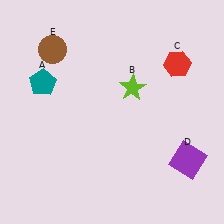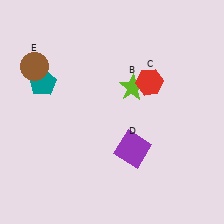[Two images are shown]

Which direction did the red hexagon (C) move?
The red hexagon (C) moved left.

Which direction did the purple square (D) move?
The purple square (D) moved left.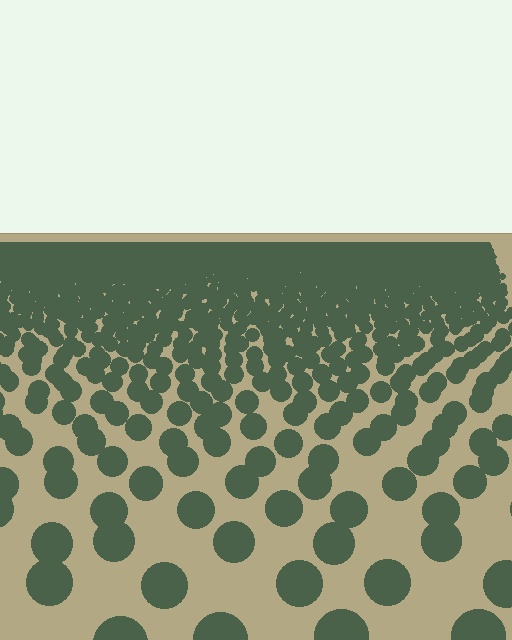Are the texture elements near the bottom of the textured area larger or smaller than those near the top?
Larger. Near the bottom, elements are closer to the viewer and appear at a bigger on-screen size.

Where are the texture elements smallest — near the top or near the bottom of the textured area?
Near the top.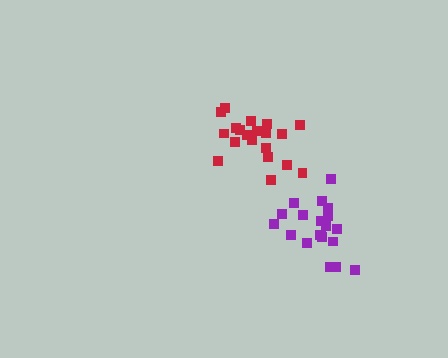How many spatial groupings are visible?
There are 2 spatial groupings.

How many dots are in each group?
Group 1: 21 dots, Group 2: 20 dots (41 total).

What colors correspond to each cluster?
The clusters are colored: red, purple.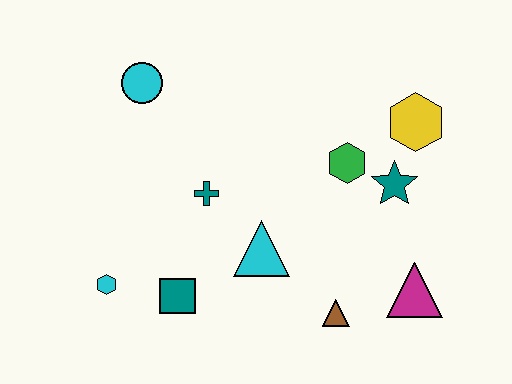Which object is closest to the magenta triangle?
The brown triangle is closest to the magenta triangle.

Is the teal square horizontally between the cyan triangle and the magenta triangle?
No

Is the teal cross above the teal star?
No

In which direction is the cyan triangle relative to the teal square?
The cyan triangle is to the right of the teal square.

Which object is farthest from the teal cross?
The magenta triangle is farthest from the teal cross.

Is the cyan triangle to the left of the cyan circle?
No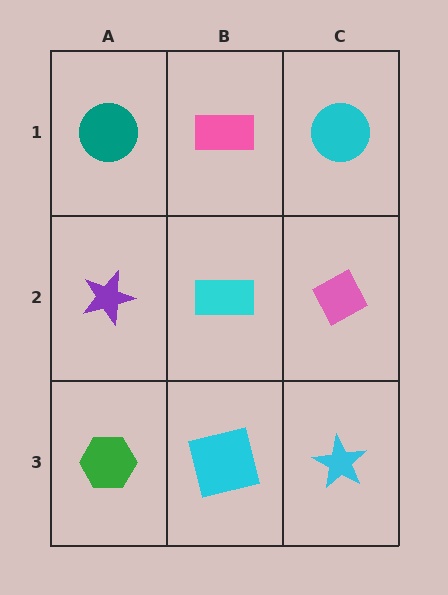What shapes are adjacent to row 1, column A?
A purple star (row 2, column A), a pink rectangle (row 1, column B).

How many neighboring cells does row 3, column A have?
2.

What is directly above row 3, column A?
A purple star.